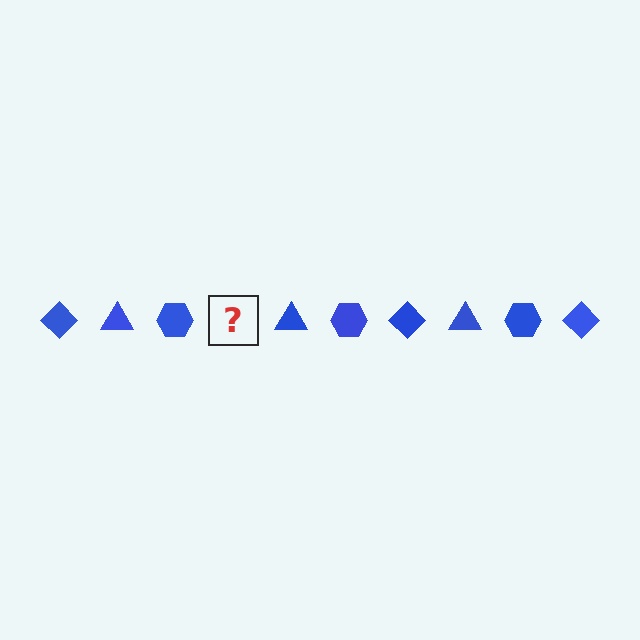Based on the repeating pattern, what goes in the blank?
The blank should be a blue diamond.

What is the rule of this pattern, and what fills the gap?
The rule is that the pattern cycles through diamond, triangle, hexagon shapes in blue. The gap should be filled with a blue diamond.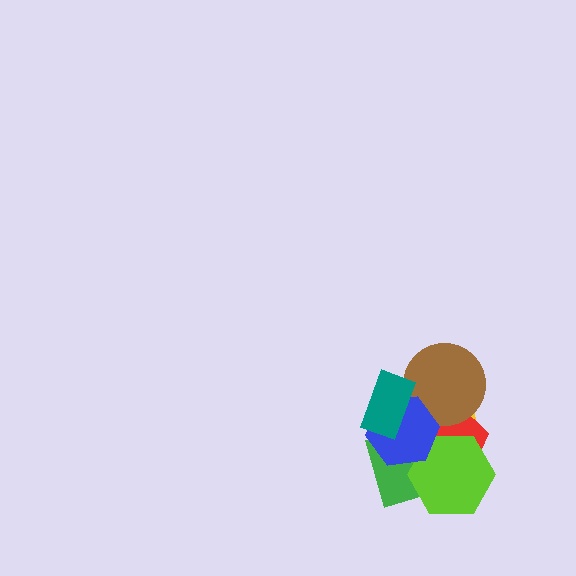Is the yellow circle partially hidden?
Yes, it is partially covered by another shape.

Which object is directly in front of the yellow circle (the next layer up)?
The red pentagon is directly in front of the yellow circle.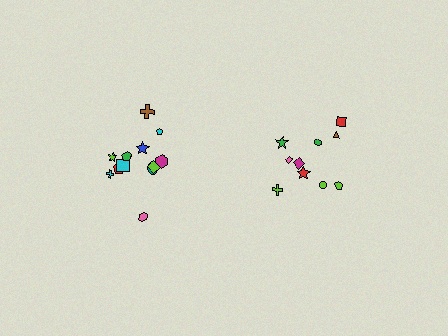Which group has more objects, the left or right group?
The left group.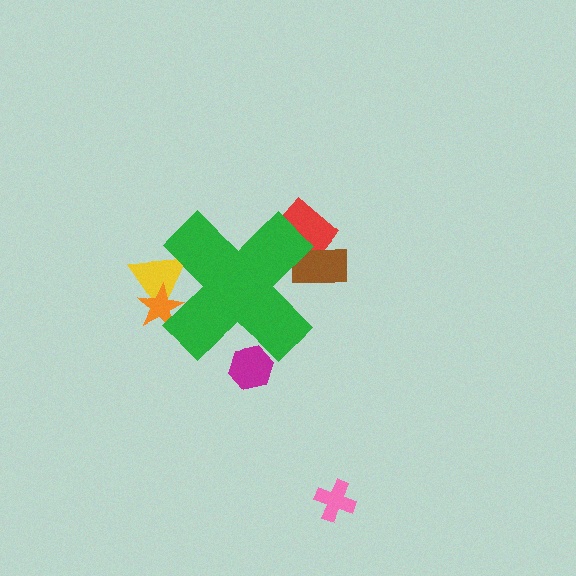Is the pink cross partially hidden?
No, the pink cross is fully visible.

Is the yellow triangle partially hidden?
Yes, the yellow triangle is partially hidden behind the green cross.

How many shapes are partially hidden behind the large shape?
5 shapes are partially hidden.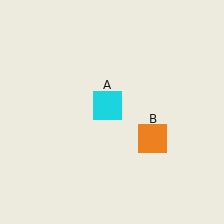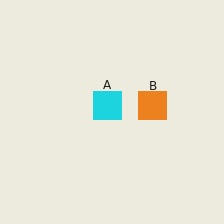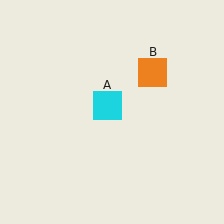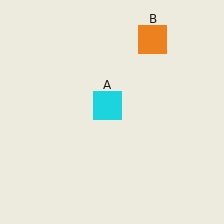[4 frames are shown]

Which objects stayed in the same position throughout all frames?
Cyan square (object A) remained stationary.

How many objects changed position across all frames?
1 object changed position: orange square (object B).